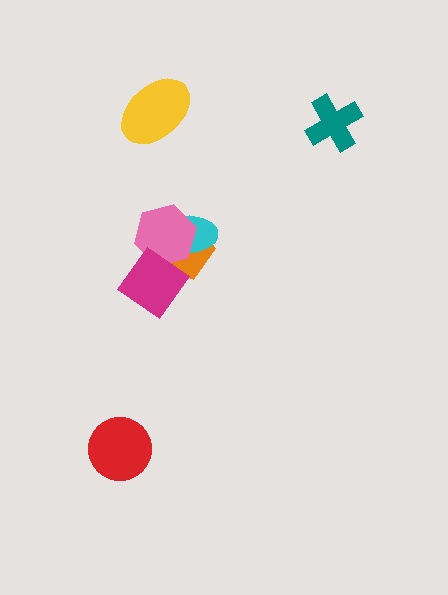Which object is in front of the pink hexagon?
The magenta diamond is in front of the pink hexagon.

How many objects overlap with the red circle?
0 objects overlap with the red circle.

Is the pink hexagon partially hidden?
Yes, it is partially covered by another shape.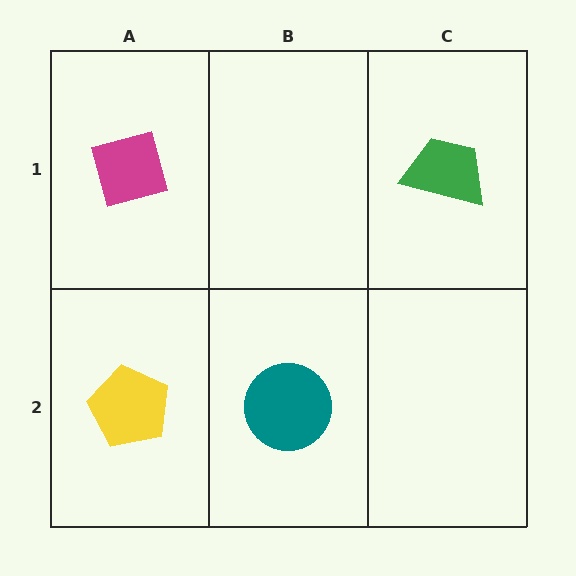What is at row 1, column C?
A green trapezoid.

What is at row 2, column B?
A teal circle.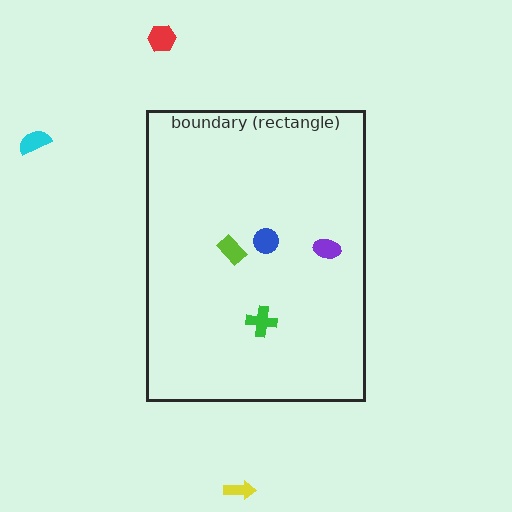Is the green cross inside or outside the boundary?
Inside.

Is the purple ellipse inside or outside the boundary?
Inside.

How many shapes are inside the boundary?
4 inside, 3 outside.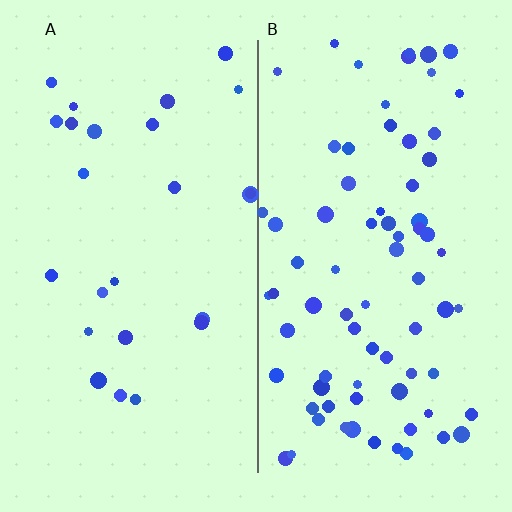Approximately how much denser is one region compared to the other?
Approximately 3.0× — region B over region A.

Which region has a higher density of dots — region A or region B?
B (the right).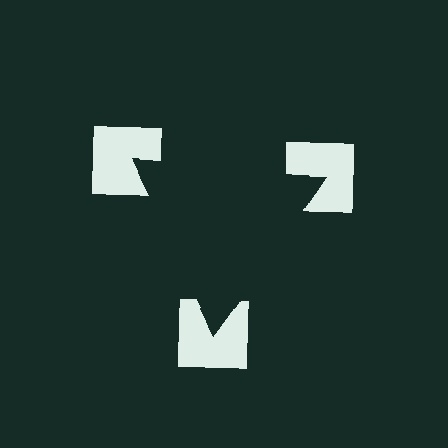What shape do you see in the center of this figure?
An illusory triangle — its edges are inferred from the aligned wedge cuts in the notched squares, not physically drawn.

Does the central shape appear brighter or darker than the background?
It typically appears slightly darker than the background, even though no actual brightness change is drawn.